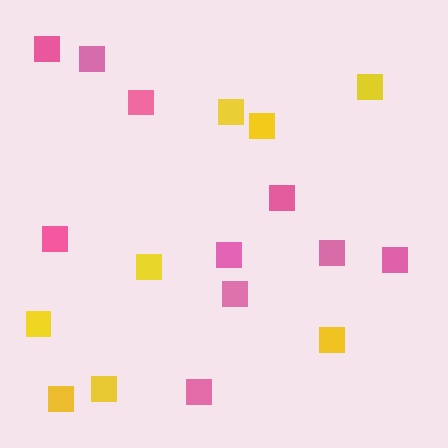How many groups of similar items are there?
There are 2 groups: one group of pink squares (10) and one group of yellow squares (8).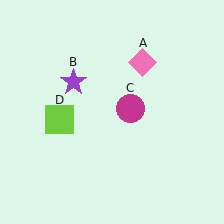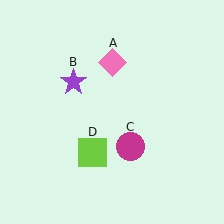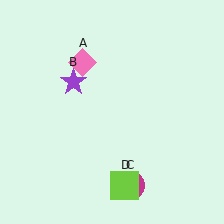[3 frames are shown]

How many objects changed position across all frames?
3 objects changed position: pink diamond (object A), magenta circle (object C), lime square (object D).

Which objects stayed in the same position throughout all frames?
Purple star (object B) remained stationary.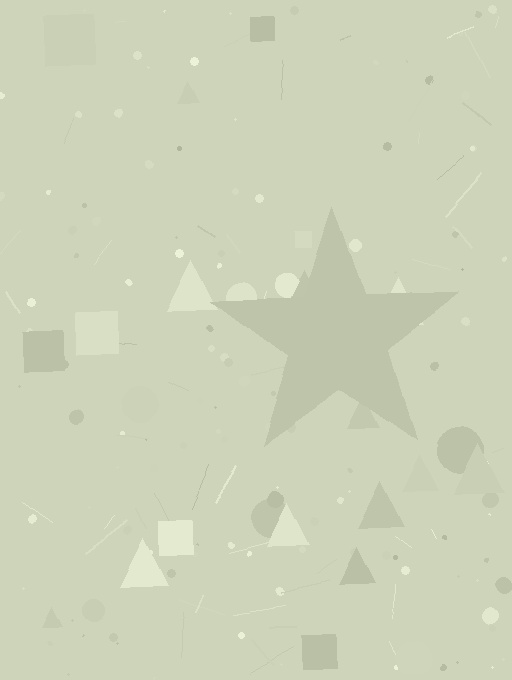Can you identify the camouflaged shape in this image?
The camouflaged shape is a star.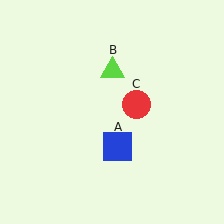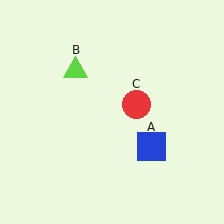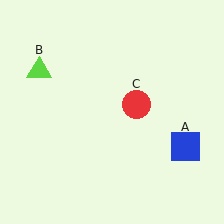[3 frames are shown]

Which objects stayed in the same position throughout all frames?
Red circle (object C) remained stationary.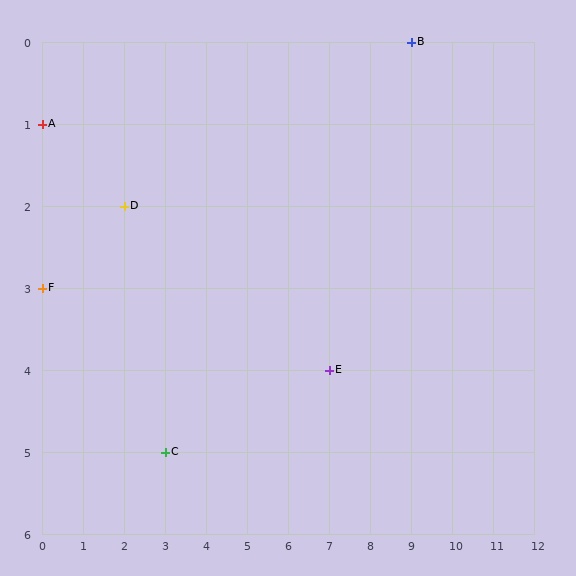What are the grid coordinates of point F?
Point F is at grid coordinates (0, 3).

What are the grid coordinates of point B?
Point B is at grid coordinates (9, 0).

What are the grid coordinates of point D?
Point D is at grid coordinates (2, 2).